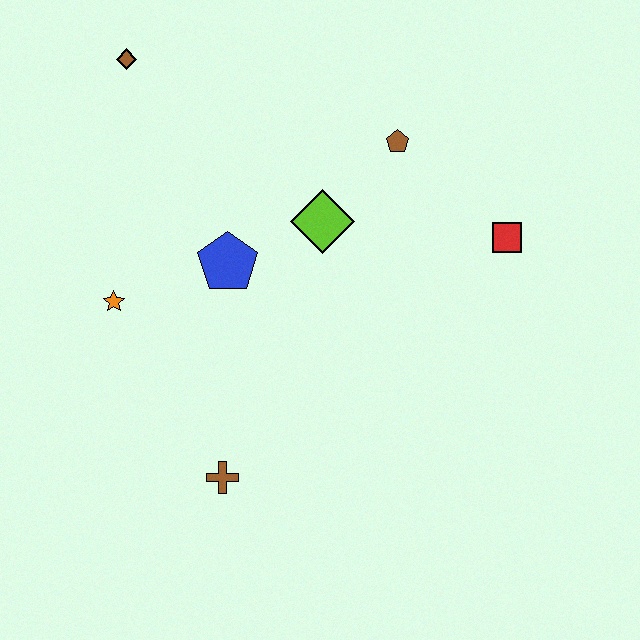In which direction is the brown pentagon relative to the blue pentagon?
The brown pentagon is to the right of the blue pentagon.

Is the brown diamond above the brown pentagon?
Yes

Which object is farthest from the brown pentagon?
The brown cross is farthest from the brown pentagon.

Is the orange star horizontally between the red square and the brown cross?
No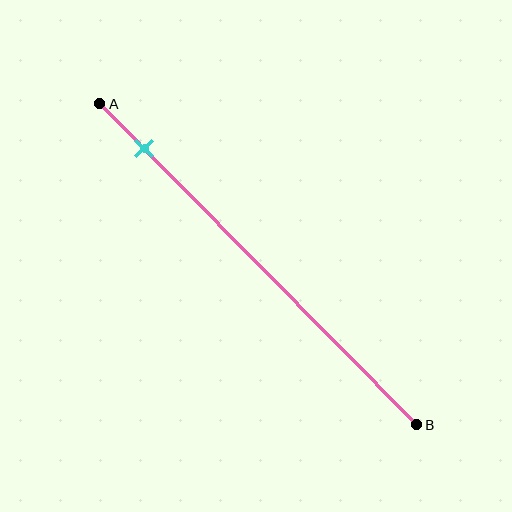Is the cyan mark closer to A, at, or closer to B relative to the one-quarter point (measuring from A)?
The cyan mark is closer to point A than the one-quarter point of segment AB.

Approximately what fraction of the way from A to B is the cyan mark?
The cyan mark is approximately 15% of the way from A to B.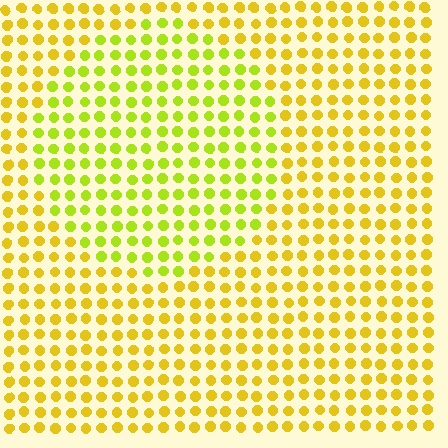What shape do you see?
I see a circle.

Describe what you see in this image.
The image is filled with small yellow elements in a uniform arrangement. A circle-shaped region is visible where the elements are tinted to a slightly different hue, forming a subtle color boundary.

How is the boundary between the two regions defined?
The boundary is defined purely by a slight shift in hue (about 28 degrees). Spacing, size, and orientation are identical on both sides.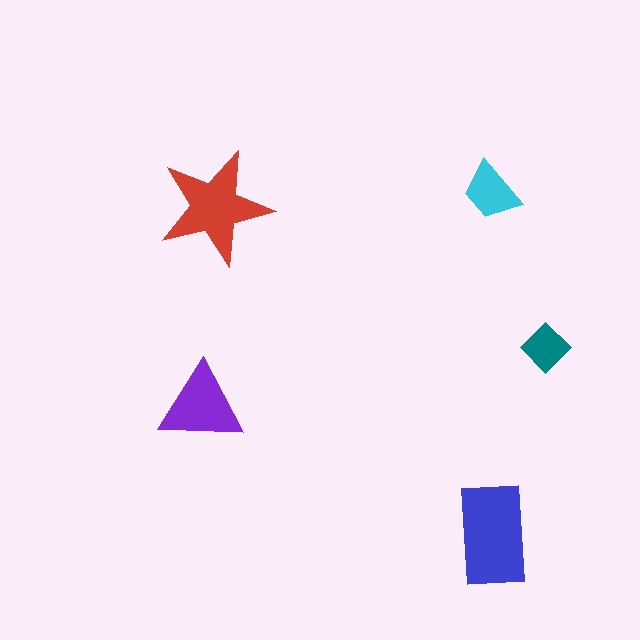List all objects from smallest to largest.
The teal diamond, the cyan trapezoid, the purple triangle, the red star, the blue rectangle.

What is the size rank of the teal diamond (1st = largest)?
5th.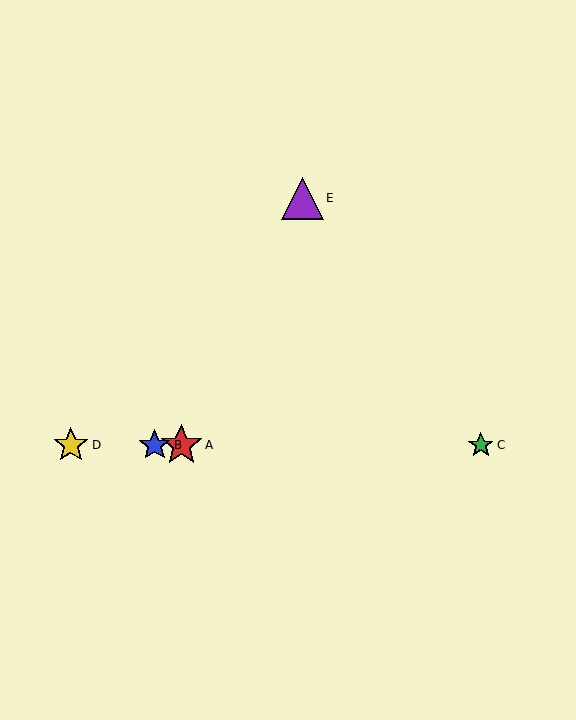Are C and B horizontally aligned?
Yes, both are at y≈445.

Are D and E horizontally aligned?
No, D is at y≈445 and E is at y≈198.